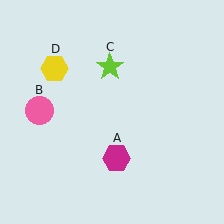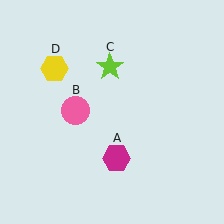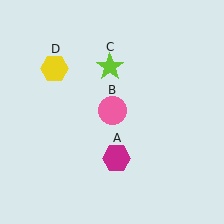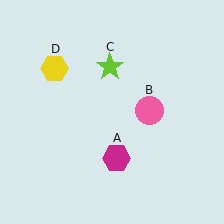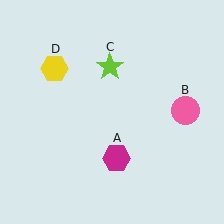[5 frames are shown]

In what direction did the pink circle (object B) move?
The pink circle (object B) moved right.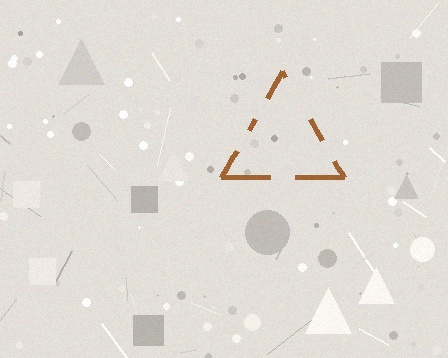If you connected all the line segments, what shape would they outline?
They would outline a triangle.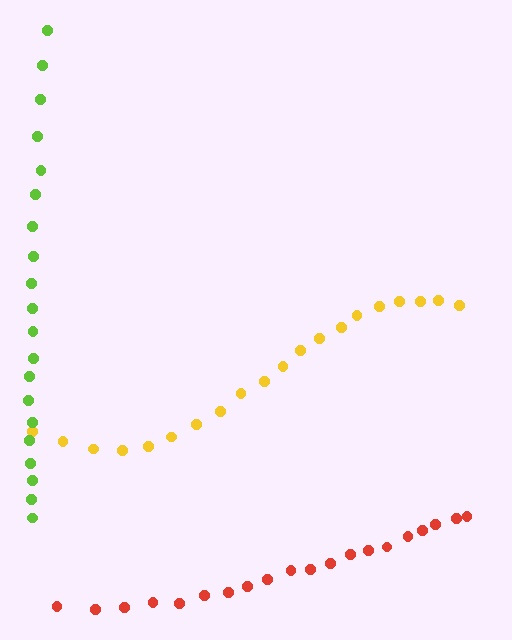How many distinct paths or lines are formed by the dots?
There are 3 distinct paths.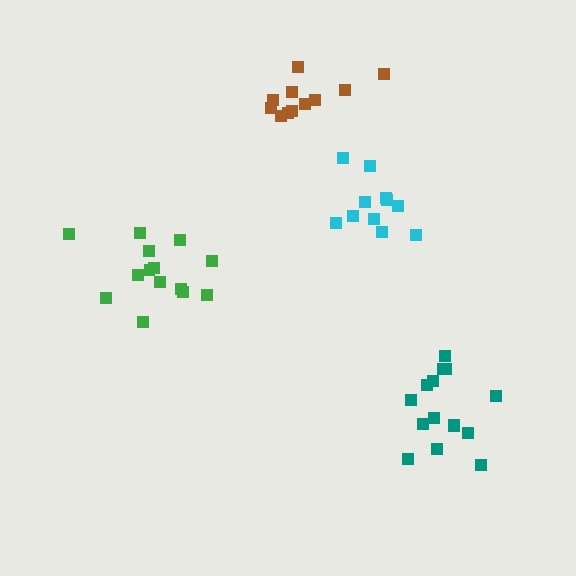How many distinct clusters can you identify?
There are 4 distinct clusters.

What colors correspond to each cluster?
The clusters are colored: cyan, green, brown, teal.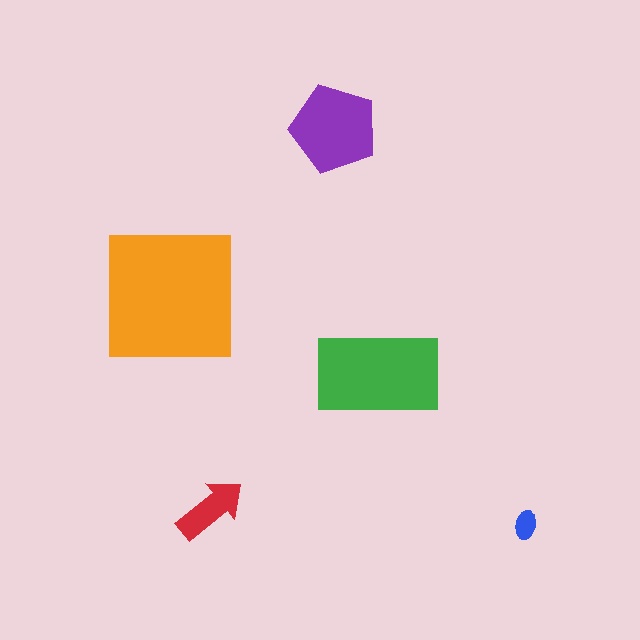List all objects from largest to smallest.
The orange square, the green rectangle, the purple pentagon, the red arrow, the blue ellipse.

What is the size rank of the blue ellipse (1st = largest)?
5th.